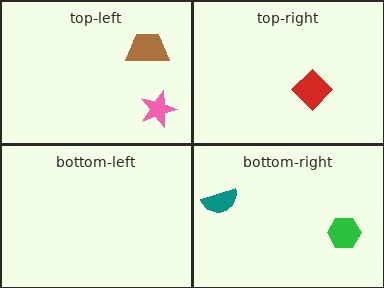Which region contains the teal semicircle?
The bottom-right region.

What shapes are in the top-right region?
The red diamond.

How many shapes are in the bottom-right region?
2.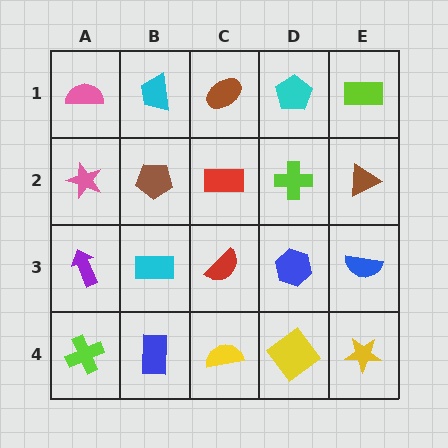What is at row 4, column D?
A yellow diamond.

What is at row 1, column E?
A lime rectangle.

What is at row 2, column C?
A red rectangle.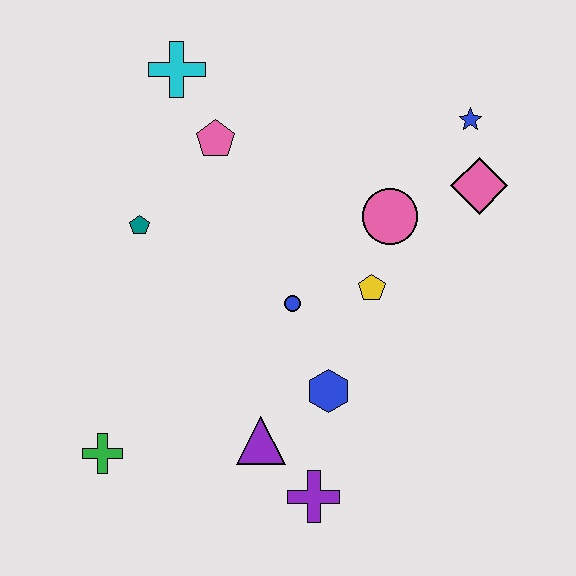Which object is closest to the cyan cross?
The pink pentagon is closest to the cyan cross.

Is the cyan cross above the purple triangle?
Yes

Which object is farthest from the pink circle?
The green cross is farthest from the pink circle.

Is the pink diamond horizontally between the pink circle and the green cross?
No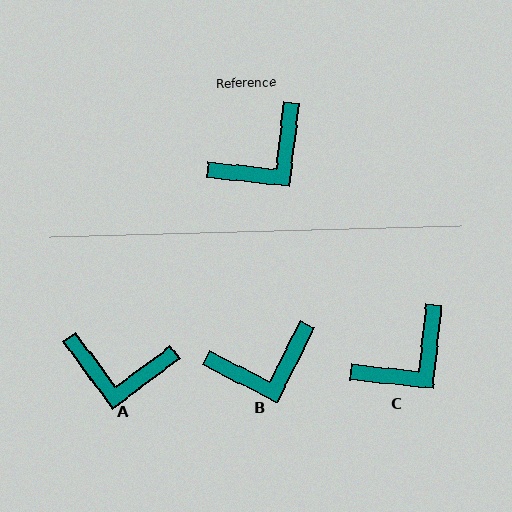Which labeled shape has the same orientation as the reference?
C.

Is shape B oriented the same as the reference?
No, it is off by about 20 degrees.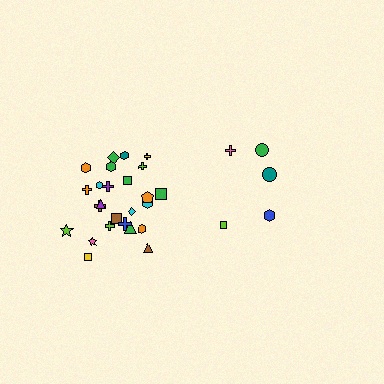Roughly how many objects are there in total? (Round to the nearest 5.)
Roughly 30 objects in total.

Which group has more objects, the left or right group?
The left group.